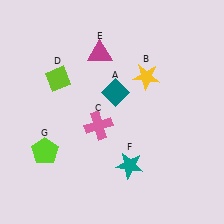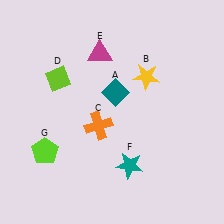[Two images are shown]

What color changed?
The cross (C) changed from pink in Image 1 to orange in Image 2.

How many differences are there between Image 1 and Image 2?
There is 1 difference between the two images.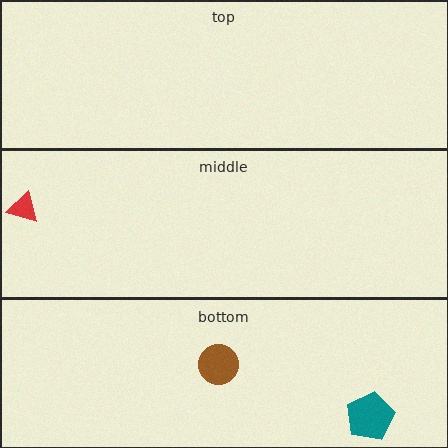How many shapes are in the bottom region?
2.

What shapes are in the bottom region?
The brown circle, the teal pentagon.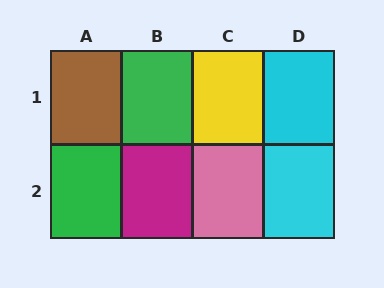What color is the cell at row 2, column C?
Pink.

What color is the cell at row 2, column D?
Cyan.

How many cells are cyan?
2 cells are cyan.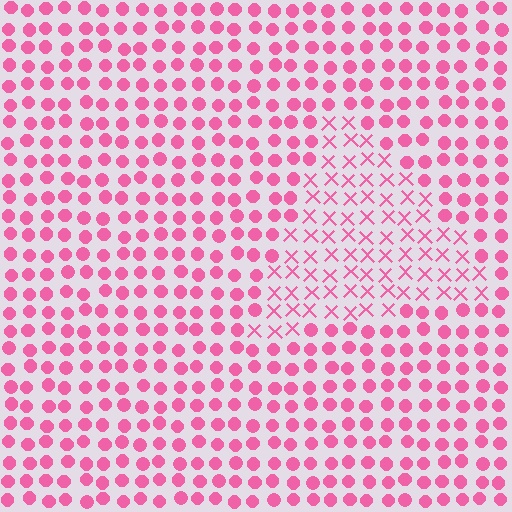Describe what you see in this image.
The image is filled with small pink elements arranged in a uniform grid. A triangle-shaped region contains X marks, while the surrounding area contains circles. The boundary is defined purely by the change in element shape.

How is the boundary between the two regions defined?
The boundary is defined by a change in element shape: X marks inside vs. circles outside. All elements share the same color and spacing.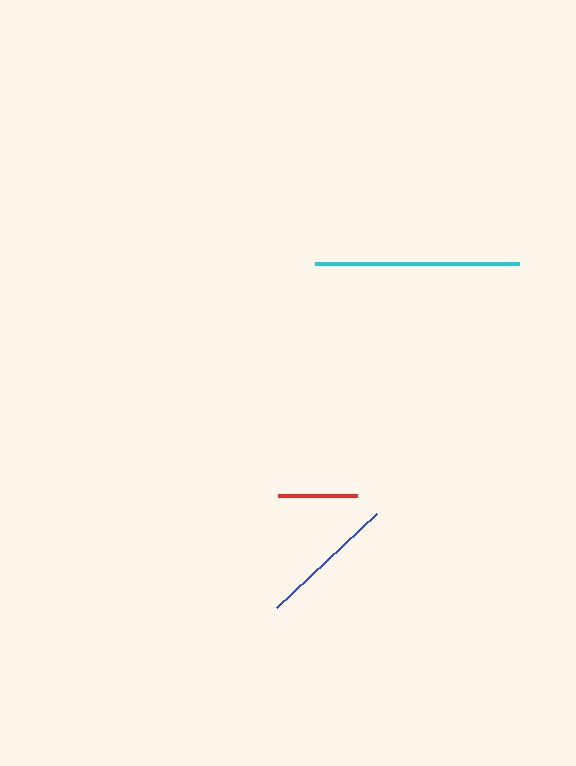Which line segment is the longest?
The cyan line is the longest at approximately 204 pixels.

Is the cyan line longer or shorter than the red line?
The cyan line is longer than the red line.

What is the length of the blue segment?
The blue segment is approximately 137 pixels long.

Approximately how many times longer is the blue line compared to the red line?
The blue line is approximately 1.7 times the length of the red line.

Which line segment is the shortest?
The red line is the shortest at approximately 79 pixels.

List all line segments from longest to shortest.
From longest to shortest: cyan, blue, red.